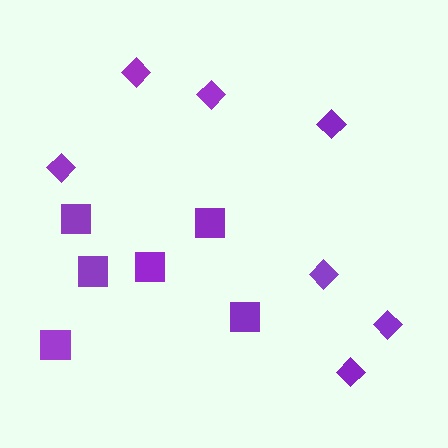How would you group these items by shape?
There are 2 groups: one group of squares (6) and one group of diamonds (7).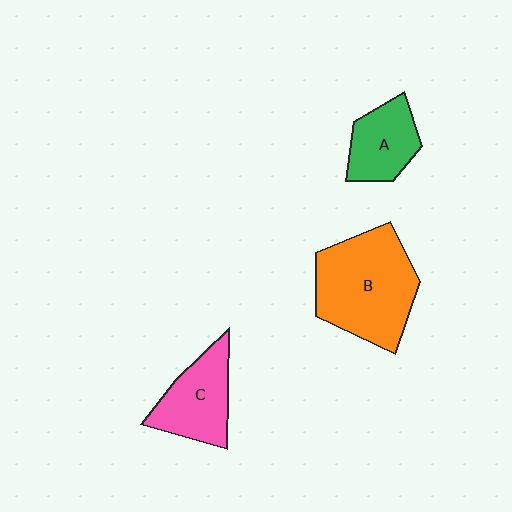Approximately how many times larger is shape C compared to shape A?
Approximately 1.2 times.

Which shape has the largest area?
Shape B (orange).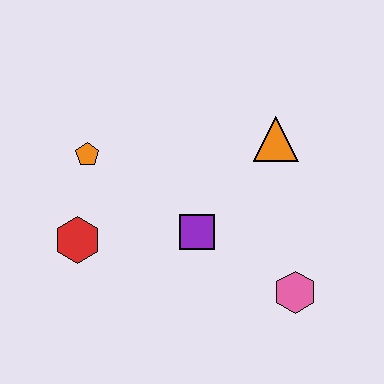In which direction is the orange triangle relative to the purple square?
The orange triangle is above the purple square.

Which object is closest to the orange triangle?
The purple square is closest to the orange triangle.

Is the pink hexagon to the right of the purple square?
Yes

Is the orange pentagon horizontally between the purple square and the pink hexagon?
No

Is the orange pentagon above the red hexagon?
Yes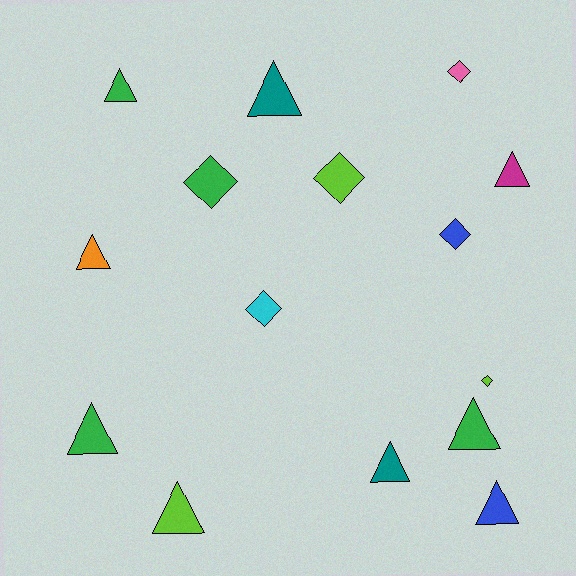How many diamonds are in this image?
There are 6 diamonds.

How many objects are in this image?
There are 15 objects.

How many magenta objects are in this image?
There is 1 magenta object.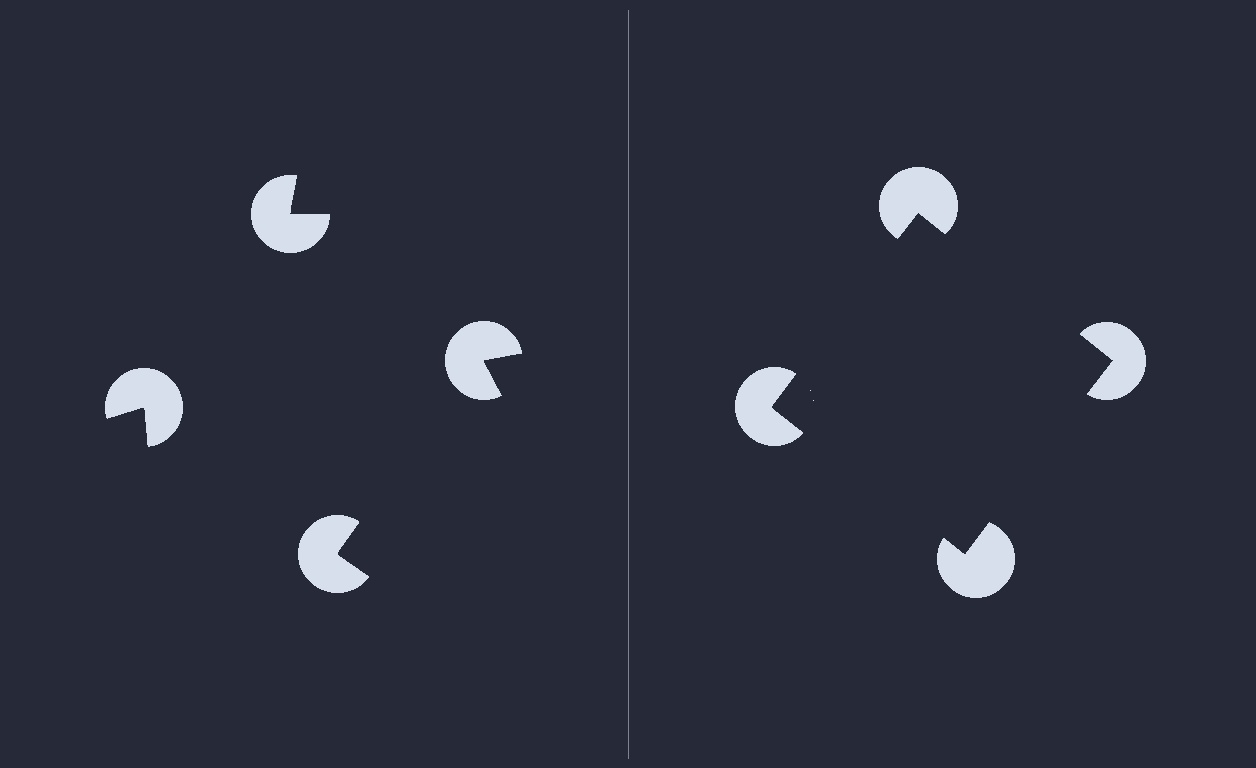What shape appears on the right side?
An illusory square.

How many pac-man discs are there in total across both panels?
8 — 4 on each side.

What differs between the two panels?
The pac-man discs are positioned identically on both sides; only the wedge orientations differ. On the right they align to a square; on the left they are misaligned.